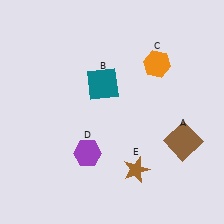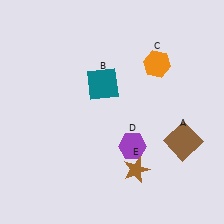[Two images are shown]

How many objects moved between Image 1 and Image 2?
1 object moved between the two images.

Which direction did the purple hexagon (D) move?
The purple hexagon (D) moved right.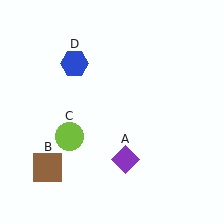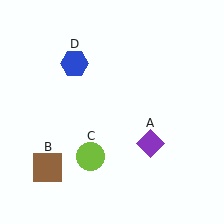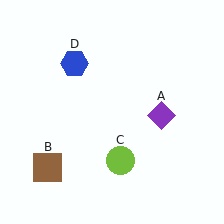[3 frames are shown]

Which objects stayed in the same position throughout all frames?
Brown square (object B) and blue hexagon (object D) remained stationary.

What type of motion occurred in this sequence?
The purple diamond (object A), lime circle (object C) rotated counterclockwise around the center of the scene.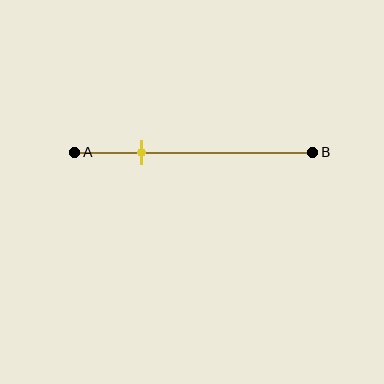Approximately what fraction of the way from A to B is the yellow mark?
The yellow mark is approximately 30% of the way from A to B.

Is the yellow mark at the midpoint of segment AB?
No, the mark is at about 30% from A, not at the 50% midpoint.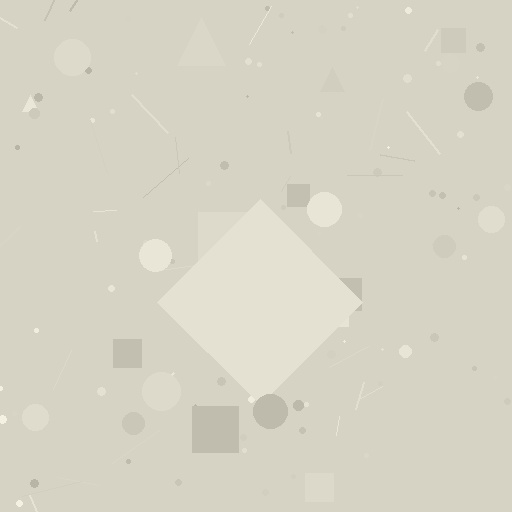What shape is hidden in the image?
A diamond is hidden in the image.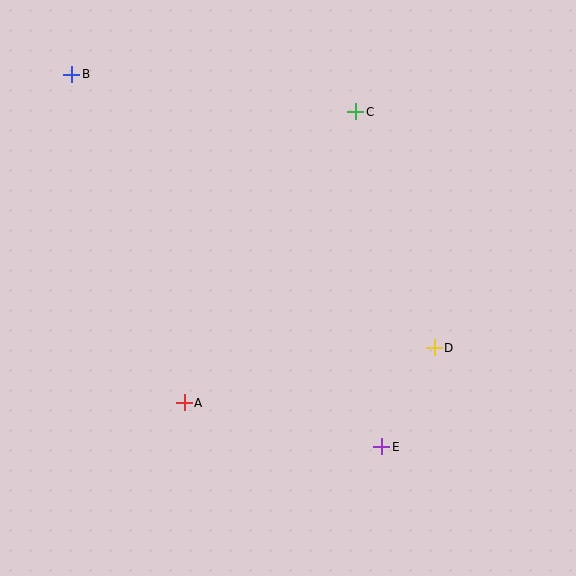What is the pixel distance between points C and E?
The distance between C and E is 336 pixels.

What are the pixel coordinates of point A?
Point A is at (184, 403).